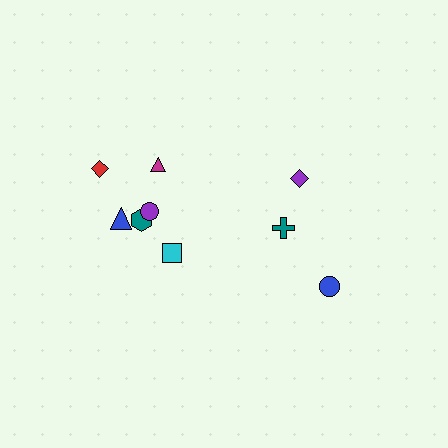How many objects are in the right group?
There are 3 objects.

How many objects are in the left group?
There are 6 objects.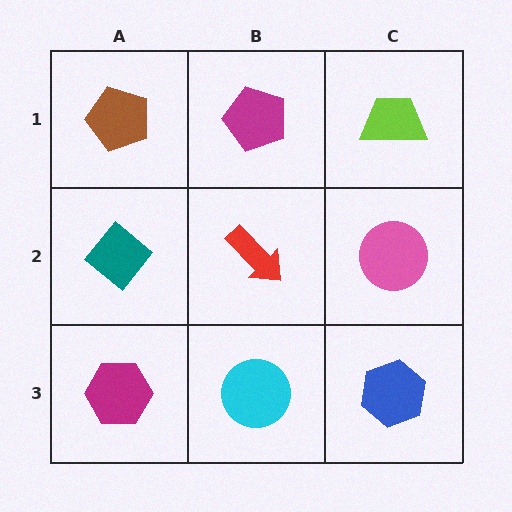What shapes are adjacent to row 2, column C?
A lime trapezoid (row 1, column C), a blue hexagon (row 3, column C), a red arrow (row 2, column B).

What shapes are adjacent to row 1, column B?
A red arrow (row 2, column B), a brown pentagon (row 1, column A), a lime trapezoid (row 1, column C).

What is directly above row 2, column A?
A brown pentagon.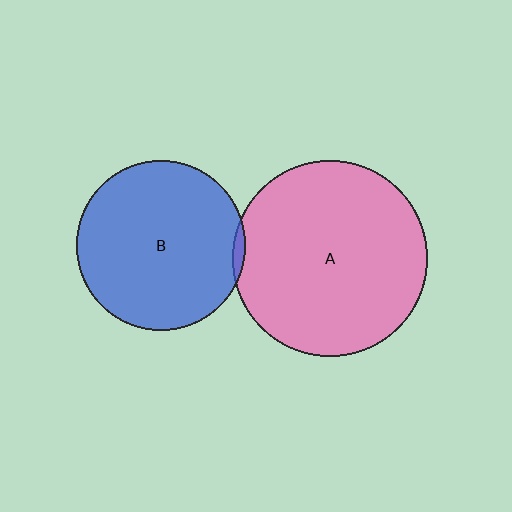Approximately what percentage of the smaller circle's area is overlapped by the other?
Approximately 5%.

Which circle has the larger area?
Circle A (pink).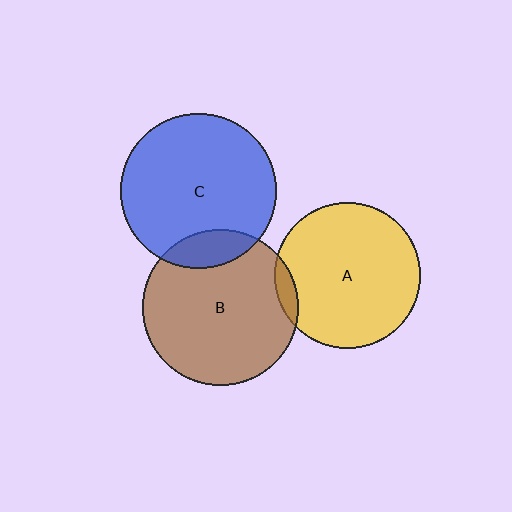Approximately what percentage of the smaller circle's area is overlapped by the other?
Approximately 5%.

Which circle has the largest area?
Circle B (brown).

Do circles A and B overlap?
Yes.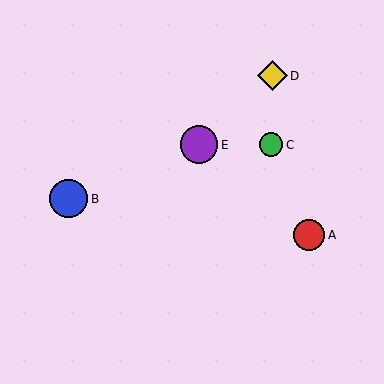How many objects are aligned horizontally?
2 objects (C, E) are aligned horizontally.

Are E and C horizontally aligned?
Yes, both are at y≈145.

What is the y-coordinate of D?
Object D is at y≈76.